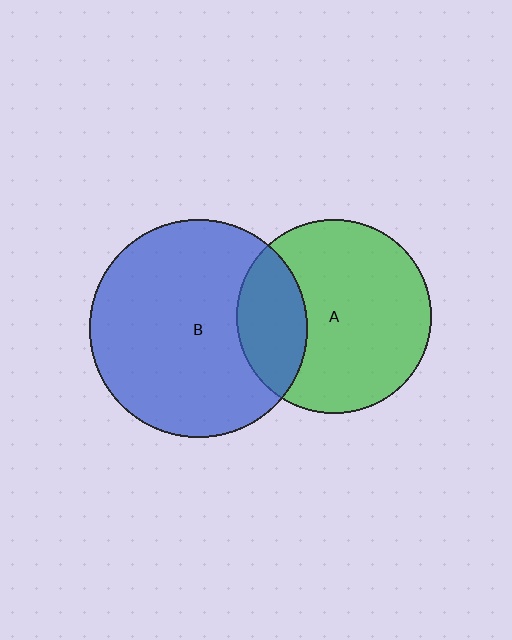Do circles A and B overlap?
Yes.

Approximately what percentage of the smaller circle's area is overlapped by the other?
Approximately 25%.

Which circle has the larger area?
Circle B (blue).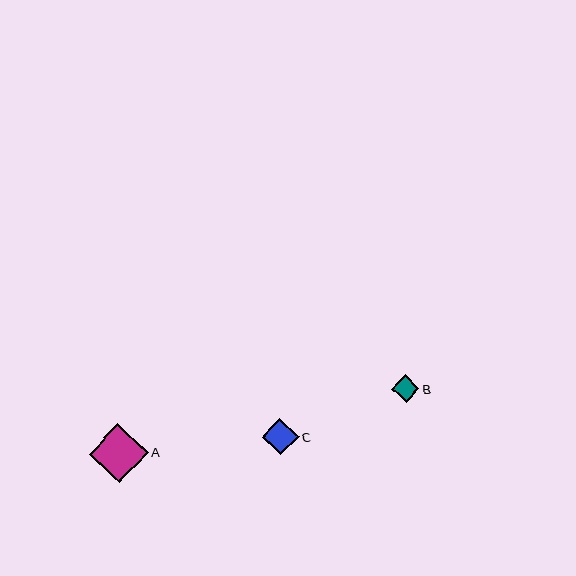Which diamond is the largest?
Diamond A is the largest with a size of approximately 59 pixels.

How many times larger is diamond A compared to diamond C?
Diamond A is approximately 1.6 times the size of diamond C.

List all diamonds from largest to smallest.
From largest to smallest: A, C, B.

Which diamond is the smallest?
Diamond B is the smallest with a size of approximately 28 pixels.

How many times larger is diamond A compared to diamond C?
Diamond A is approximately 1.6 times the size of diamond C.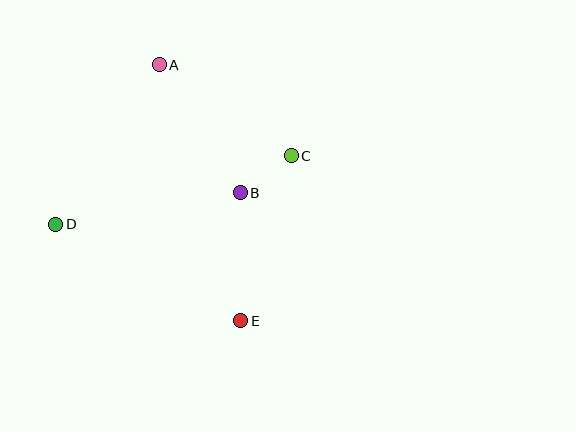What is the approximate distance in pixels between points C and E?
The distance between C and E is approximately 172 pixels.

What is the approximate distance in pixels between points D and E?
The distance between D and E is approximately 209 pixels.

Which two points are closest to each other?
Points B and C are closest to each other.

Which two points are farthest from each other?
Points A and E are farthest from each other.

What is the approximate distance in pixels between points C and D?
The distance between C and D is approximately 245 pixels.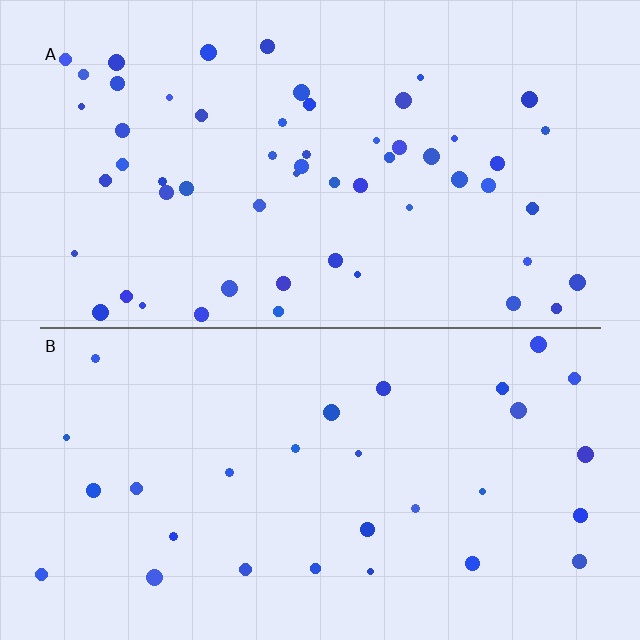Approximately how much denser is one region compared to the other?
Approximately 1.9× — region A over region B.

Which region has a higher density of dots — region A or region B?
A (the top).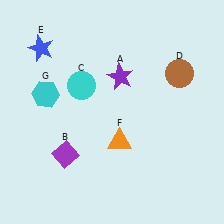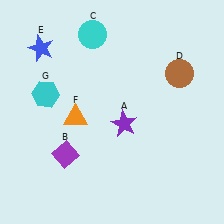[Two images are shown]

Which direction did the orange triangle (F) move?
The orange triangle (F) moved left.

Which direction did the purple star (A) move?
The purple star (A) moved down.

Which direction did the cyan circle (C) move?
The cyan circle (C) moved up.